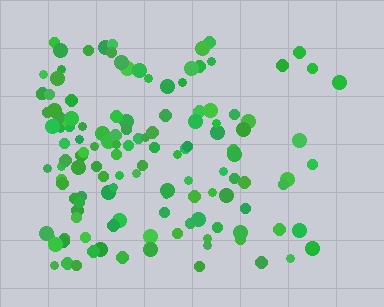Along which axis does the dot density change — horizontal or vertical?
Horizontal.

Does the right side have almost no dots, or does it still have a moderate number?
Still a moderate number, just noticeably fewer than the left.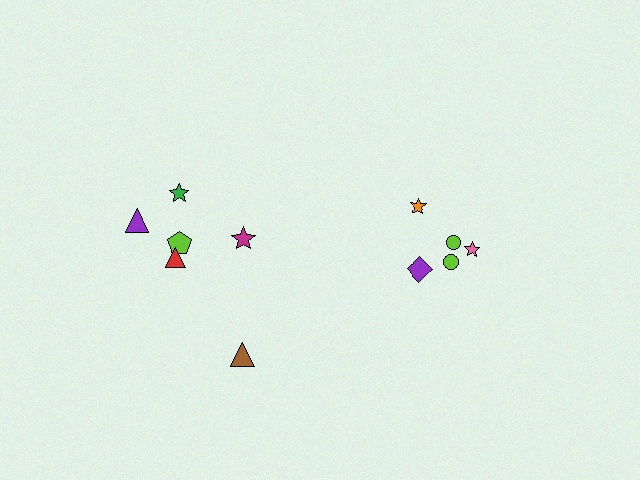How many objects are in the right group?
There are 5 objects.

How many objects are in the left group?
There are 7 objects.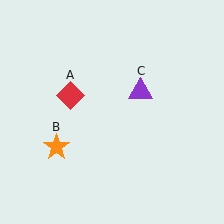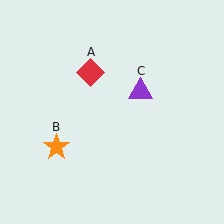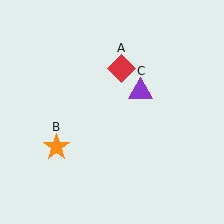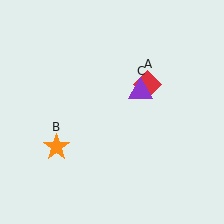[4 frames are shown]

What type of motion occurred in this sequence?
The red diamond (object A) rotated clockwise around the center of the scene.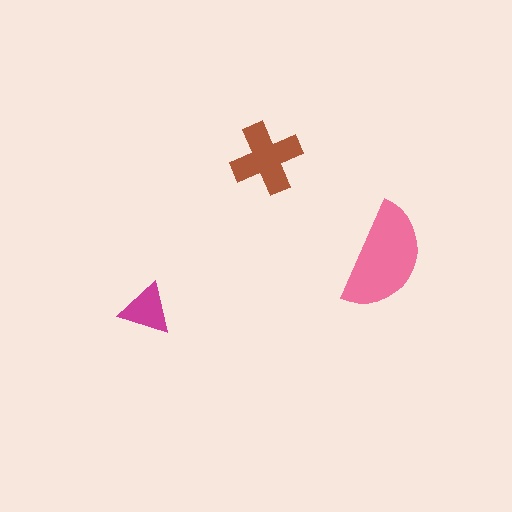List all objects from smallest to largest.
The magenta triangle, the brown cross, the pink semicircle.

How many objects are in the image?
There are 3 objects in the image.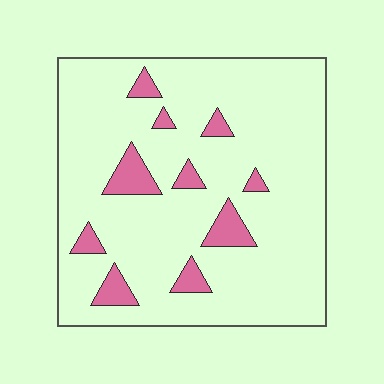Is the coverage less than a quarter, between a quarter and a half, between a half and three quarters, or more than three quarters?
Less than a quarter.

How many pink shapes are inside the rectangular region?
10.